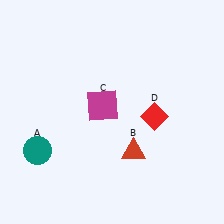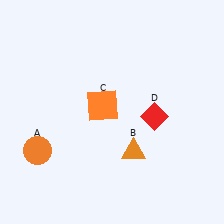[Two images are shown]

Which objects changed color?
A changed from teal to orange. B changed from red to orange. C changed from magenta to orange.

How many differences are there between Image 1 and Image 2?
There are 3 differences between the two images.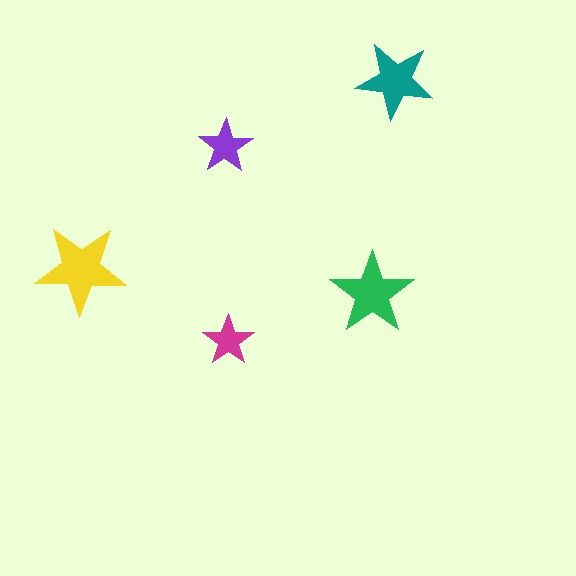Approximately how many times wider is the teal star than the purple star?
About 1.5 times wider.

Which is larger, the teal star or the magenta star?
The teal one.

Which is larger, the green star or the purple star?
The green one.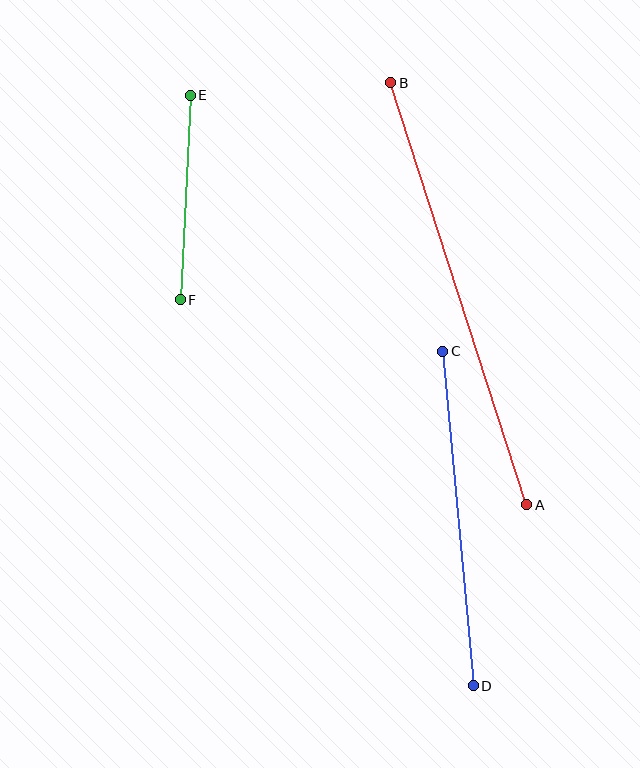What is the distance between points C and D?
The distance is approximately 336 pixels.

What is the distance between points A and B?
The distance is approximately 443 pixels.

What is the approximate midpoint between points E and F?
The midpoint is at approximately (185, 197) pixels.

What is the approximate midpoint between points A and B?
The midpoint is at approximately (459, 294) pixels.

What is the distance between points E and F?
The distance is approximately 205 pixels.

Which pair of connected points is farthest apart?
Points A and B are farthest apart.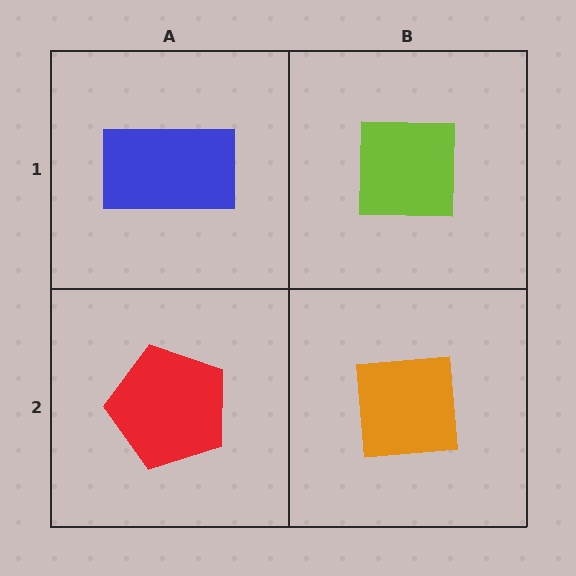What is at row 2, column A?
A red pentagon.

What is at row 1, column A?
A blue rectangle.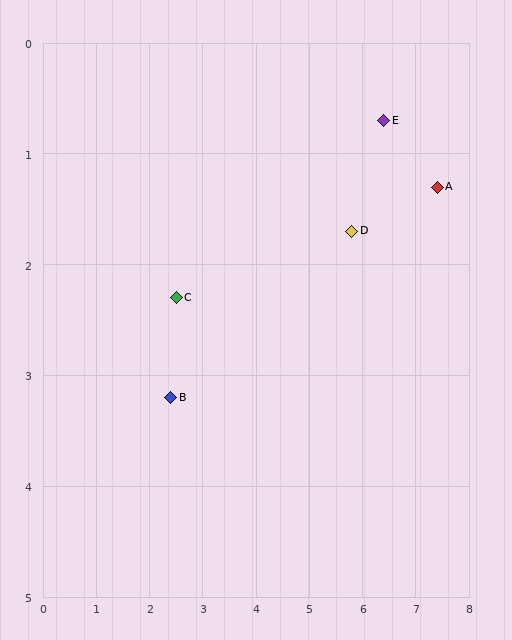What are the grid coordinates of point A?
Point A is at approximately (7.4, 1.3).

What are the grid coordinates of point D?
Point D is at approximately (5.8, 1.7).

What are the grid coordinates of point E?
Point E is at approximately (6.4, 0.7).